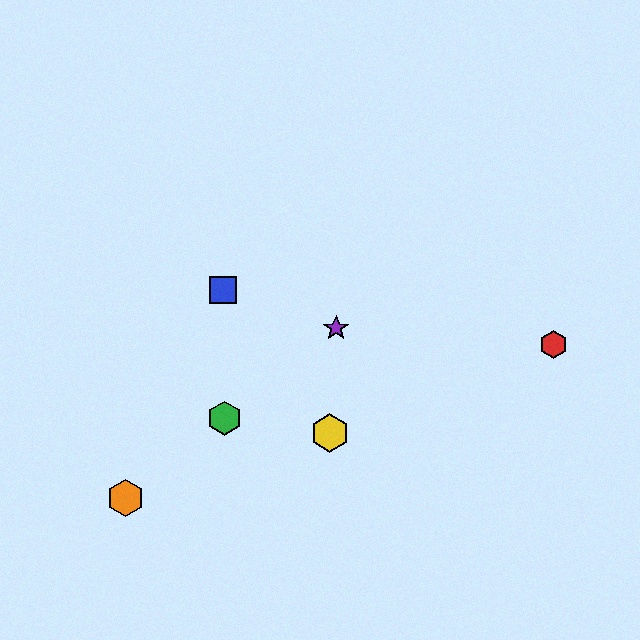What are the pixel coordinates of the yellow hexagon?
The yellow hexagon is at (330, 433).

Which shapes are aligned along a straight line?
The green hexagon, the purple star, the orange hexagon are aligned along a straight line.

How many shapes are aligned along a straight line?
3 shapes (the green hexagon, the purple star, the orange hexagon) are aligned along a straight line.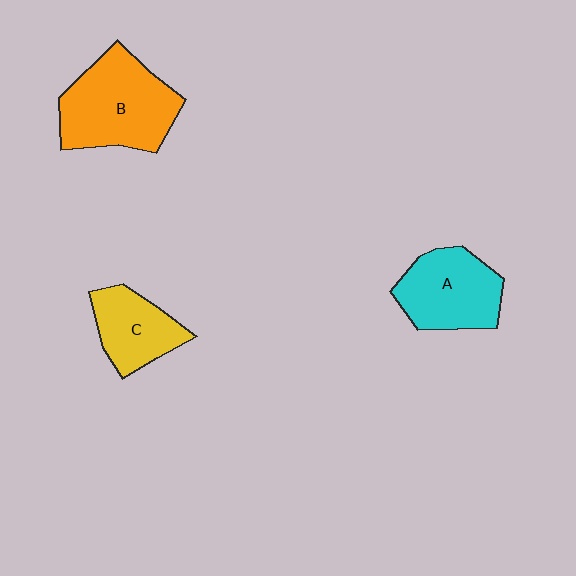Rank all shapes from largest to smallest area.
From largest to smallest: B (orange), A (cyan), C (yellow).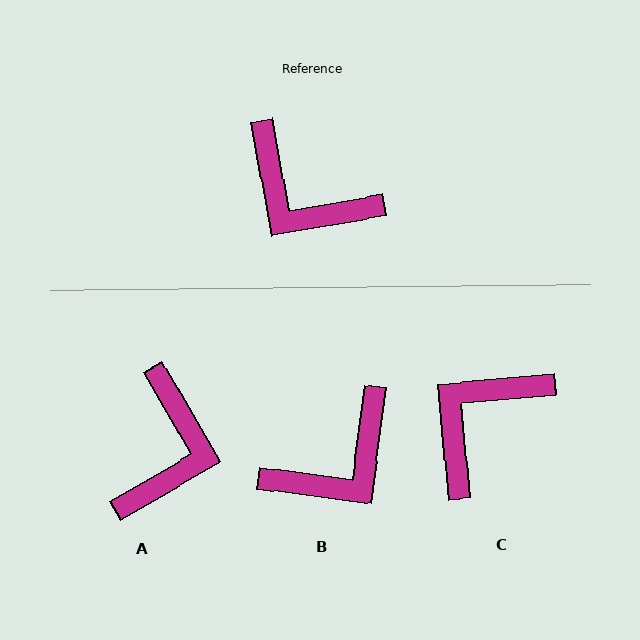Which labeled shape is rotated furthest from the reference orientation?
A, about 110 degrees away.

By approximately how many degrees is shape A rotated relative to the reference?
Approximately 110 degrees counter-clockwise.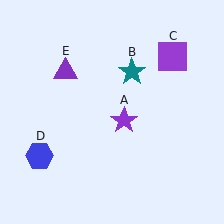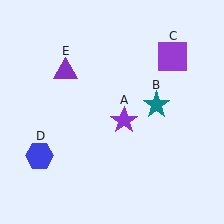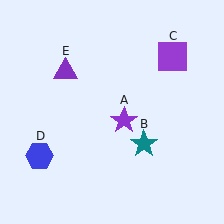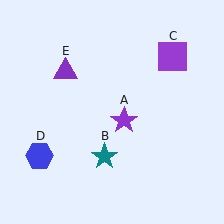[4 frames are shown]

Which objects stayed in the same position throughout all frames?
Purple star (object A) and purple square (object C) and blue hexagon (object D) and purple triangle (object E) remained stationary.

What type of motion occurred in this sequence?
The teal star (object B) rotated clockwise around the center of the scene.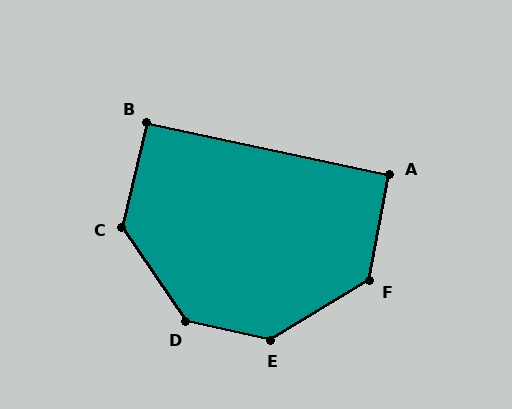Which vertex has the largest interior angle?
D, at approximately 137 degrees.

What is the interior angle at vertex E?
Approximately 137 degrees (obtuse).